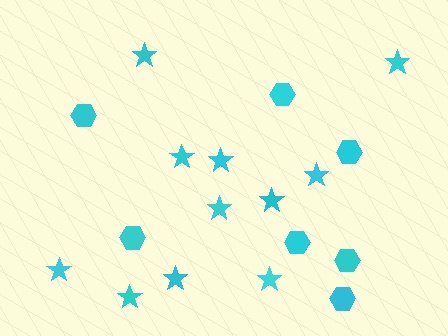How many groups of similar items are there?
There are 2 groups: one group of hexagons (7) and one group of stars (11).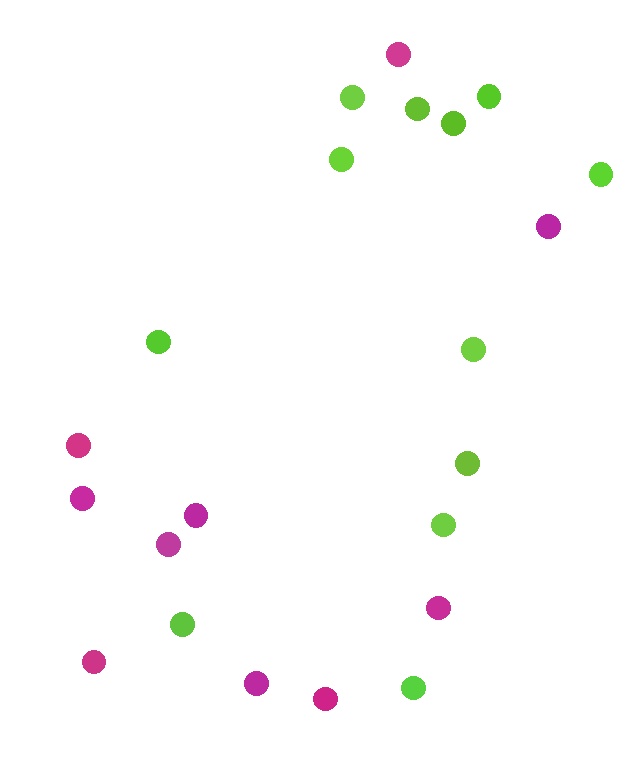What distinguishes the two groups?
There are 2 groups: one group of magenta circles (10) and one group of lime circles (12).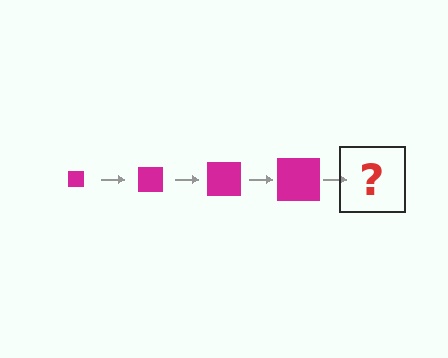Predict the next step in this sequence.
The next step is a magenta square, larger than the previous one.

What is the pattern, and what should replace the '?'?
The pattern is that the square gets progressively larger each step. The '?' should be a magenta square, larger than the previous one.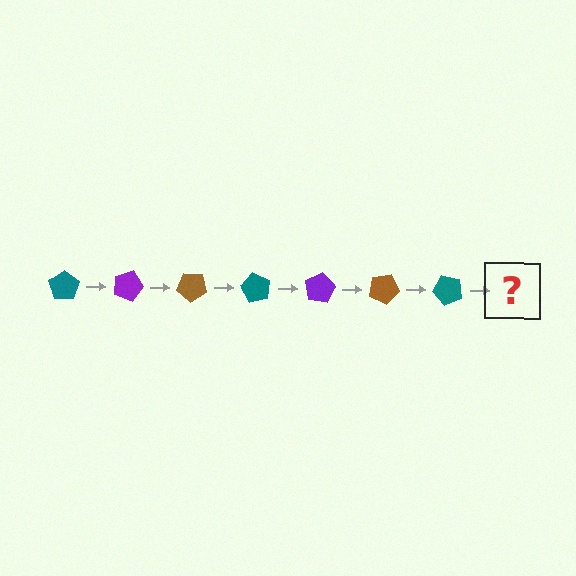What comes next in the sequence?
The next element should be a purple pentagon, rotated 140 degrees from the start.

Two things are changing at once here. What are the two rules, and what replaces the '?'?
The two rules are that it rotates 20 degrees each step and the color cycles through teal, purple, and brown. The '?' should be a purple pentagon, rotated 140 degrees from the start.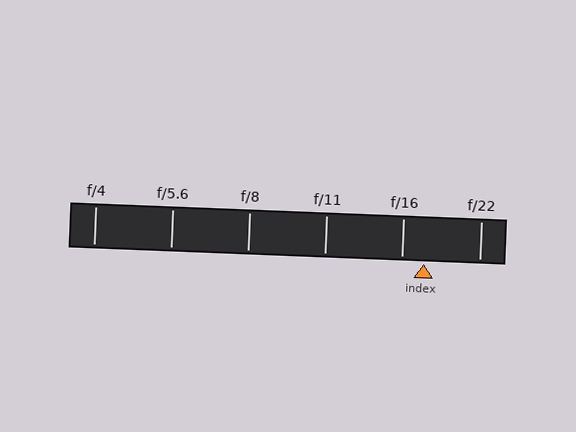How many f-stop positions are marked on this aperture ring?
There are 6 f-stop positions marked.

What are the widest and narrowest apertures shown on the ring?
The widest aperture shown is f/4 and the narrowest is f/22.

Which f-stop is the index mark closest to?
The index mark is closest to f/16.